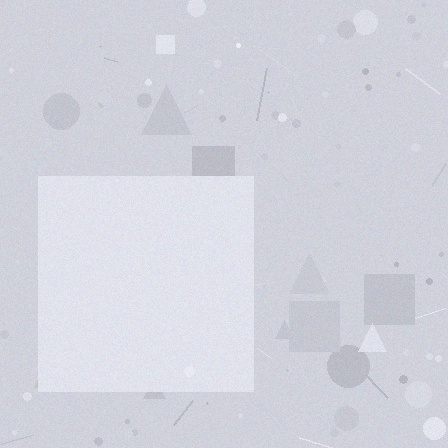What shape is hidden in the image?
A square is hidden in the image.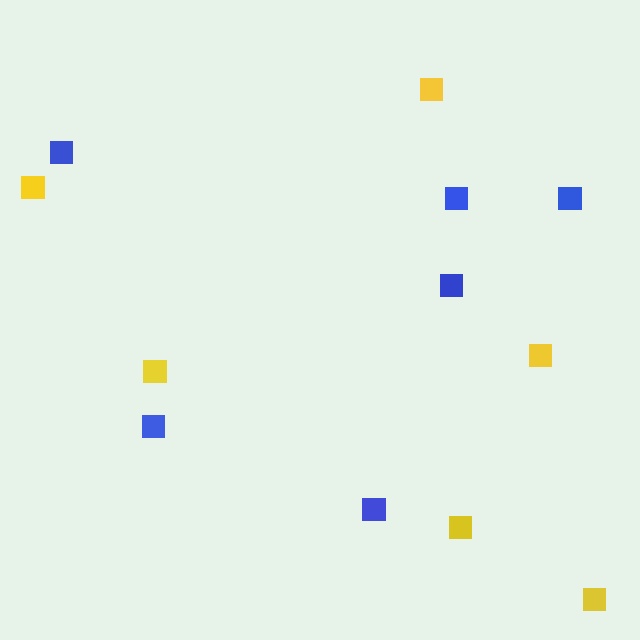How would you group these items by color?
There are 2 groups: one group of blue squares (6) and one group of yellow squares (6).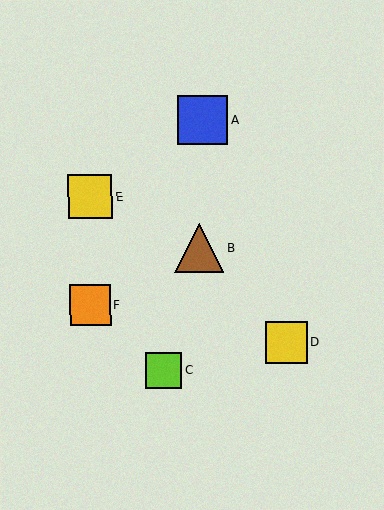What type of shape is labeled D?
Shape D is a yellow square.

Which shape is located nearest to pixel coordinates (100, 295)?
The orange square (labeled F) at (90, 305) is nearest to that location.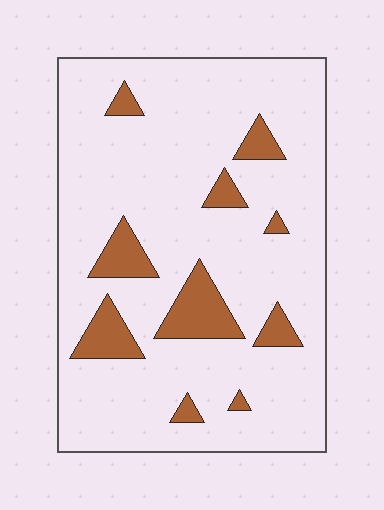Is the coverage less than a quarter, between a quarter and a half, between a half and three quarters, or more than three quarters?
Less than a quarter.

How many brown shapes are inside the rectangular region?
10.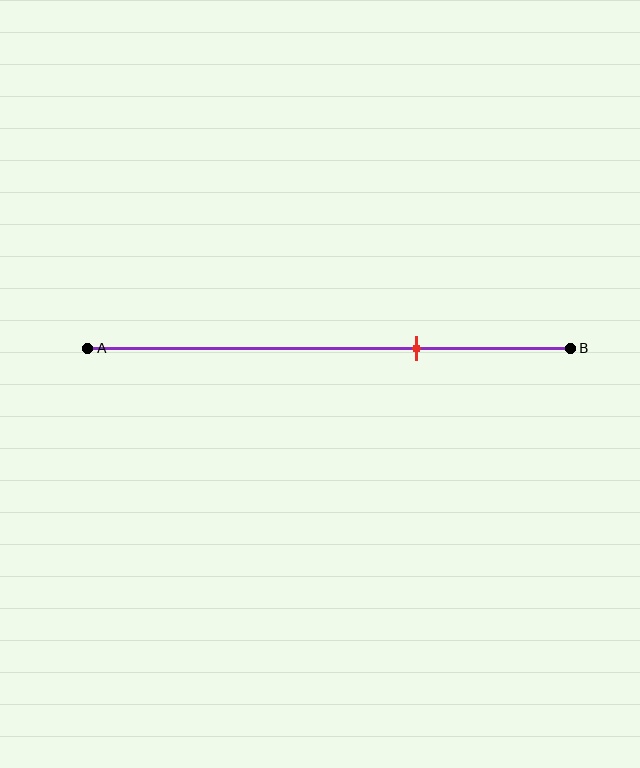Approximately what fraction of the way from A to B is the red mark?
The red mark is approximately 70% of the way from A to B.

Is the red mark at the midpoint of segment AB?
No, the mark is at about 70% from A, not at the 50% midpoint.